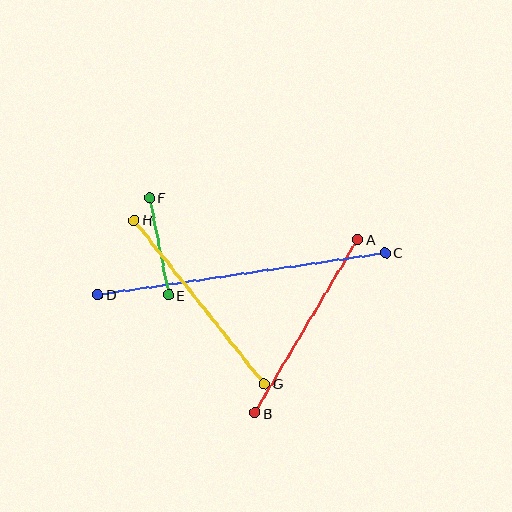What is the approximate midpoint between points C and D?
The midpoint is at approximately (242, 274) pixels.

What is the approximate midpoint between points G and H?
The midpoint is at approximately (199, 302) pixels.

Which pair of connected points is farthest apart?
Points C and D are farthest apart.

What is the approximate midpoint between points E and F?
The midpoint is at approximately (159, 246) pixels.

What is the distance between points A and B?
The distance is approximately 201 pixels.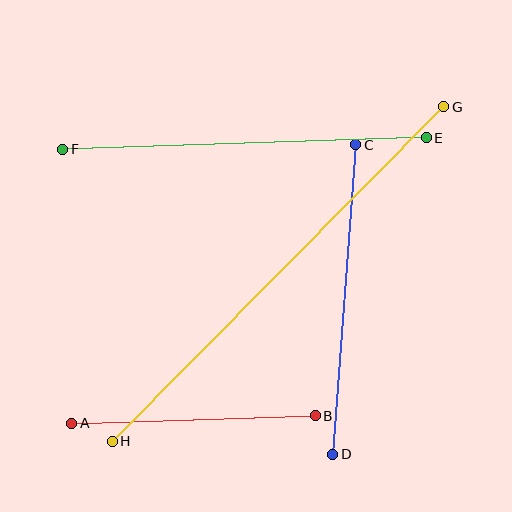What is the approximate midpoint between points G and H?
The midpoint is at approximately (278, 274) pixels.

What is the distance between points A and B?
The distance is approximately 244 pixels.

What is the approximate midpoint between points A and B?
The midpoint is at approximately (194, 420) pixels.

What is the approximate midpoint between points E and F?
The midpoint is at approximately (244, 143) pixels.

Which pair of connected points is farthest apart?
Points G and H are farthest apart.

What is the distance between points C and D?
The distance is approximately 310 pixels.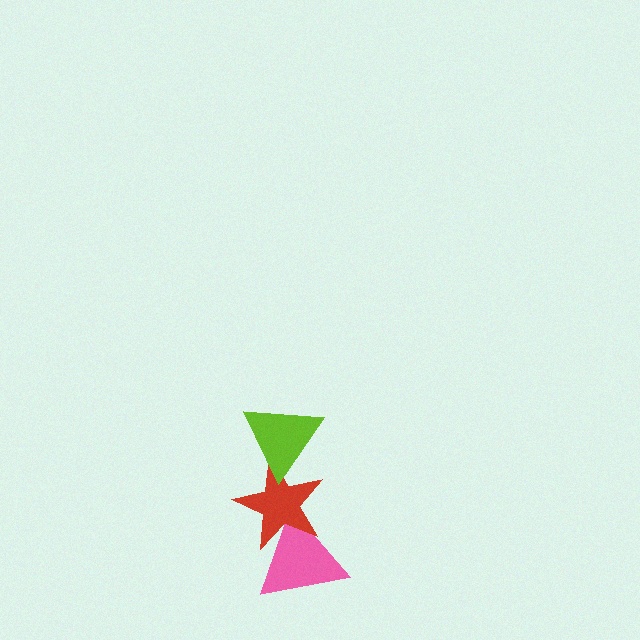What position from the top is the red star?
The red star is 2nd from the top.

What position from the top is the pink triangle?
The pink triangle is 3rd from the top.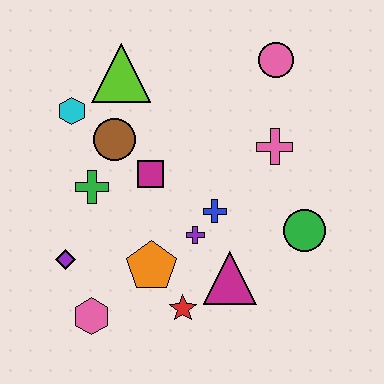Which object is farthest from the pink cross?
The pink hexagon is farthest from the pink cross.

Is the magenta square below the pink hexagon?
No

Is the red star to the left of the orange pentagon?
No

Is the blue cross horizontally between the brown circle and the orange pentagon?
No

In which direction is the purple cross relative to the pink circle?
The purple cross is below the pink circle.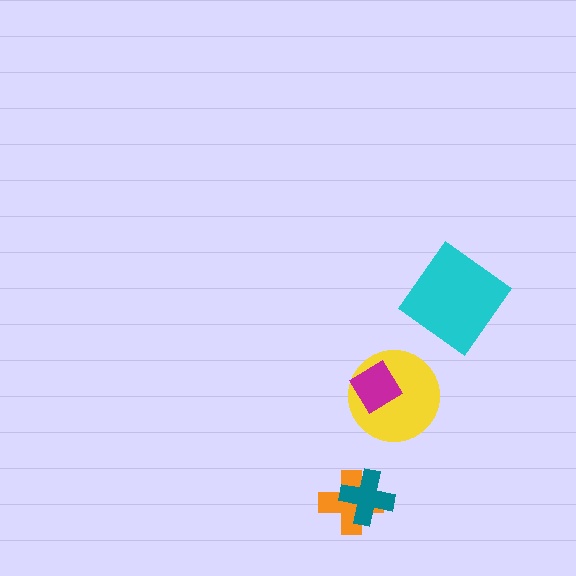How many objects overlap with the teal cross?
1 object overlaps with the teal cross.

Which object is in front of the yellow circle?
The magenta diamond is in front of the yellow circle.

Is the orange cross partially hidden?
Yes, it is partially covered by another shape.